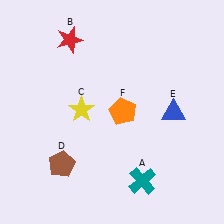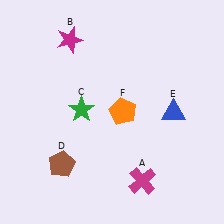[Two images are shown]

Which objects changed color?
A changed from teal to magenta. B changed from red to magenta. C changed from yellow to green.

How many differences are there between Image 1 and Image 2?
There are 3 differences between the two images.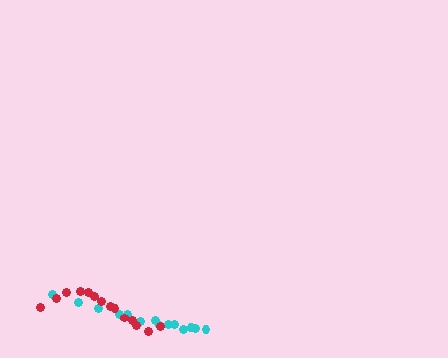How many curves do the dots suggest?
There are 2 distinct paths.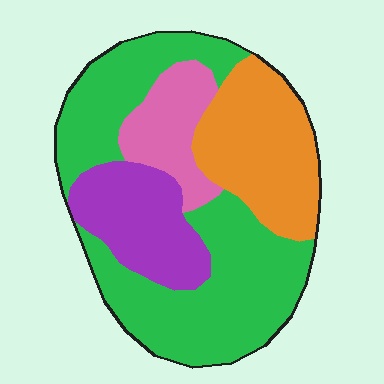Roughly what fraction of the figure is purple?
Purple takes up about one sixth (1/6) of the figure.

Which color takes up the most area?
Green, at roughly 50%.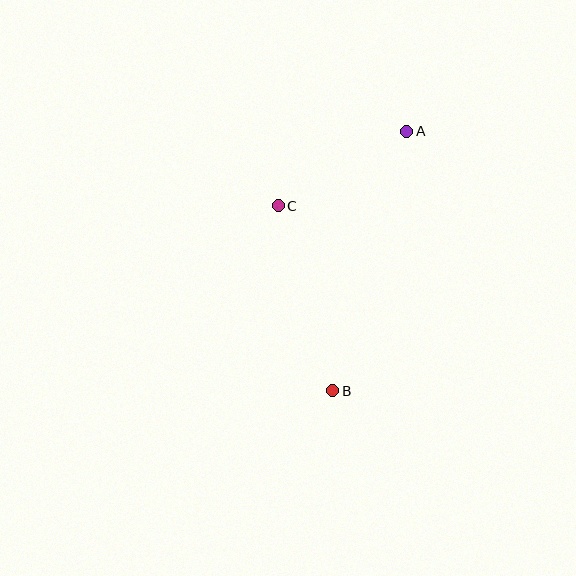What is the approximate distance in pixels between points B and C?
The distance between B and C is approximately 194 pixels.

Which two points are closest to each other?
Points A and C are closest to each other.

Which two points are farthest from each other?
Points A and B are farthest from each other.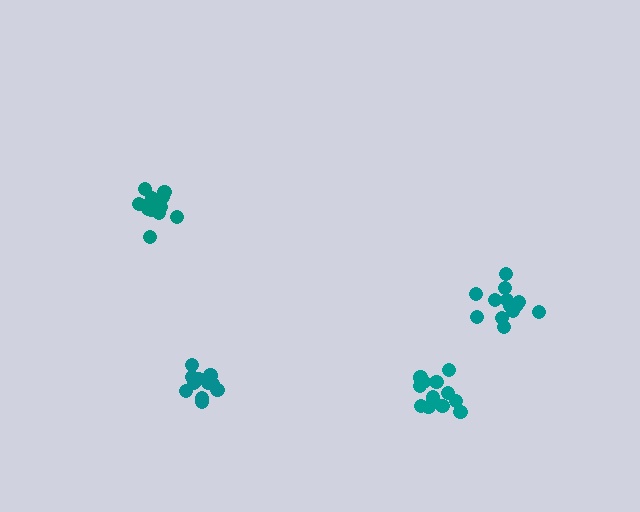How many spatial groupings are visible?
There are 4 spatial groupings.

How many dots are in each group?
Group 1: 12 dots, Group 2: 13 dots, Group 3: 13 dots, Group 4: 13 dots (51 total).